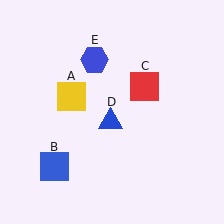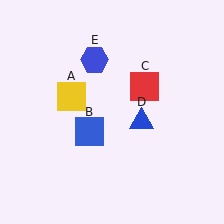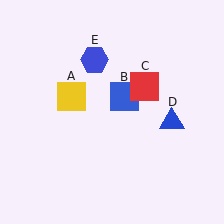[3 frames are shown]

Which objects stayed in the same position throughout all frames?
Yellow square (object A) and red square (object C) and blue hexagon (object E) remained stationary.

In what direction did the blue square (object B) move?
The blue square (object B) moved up and to the right.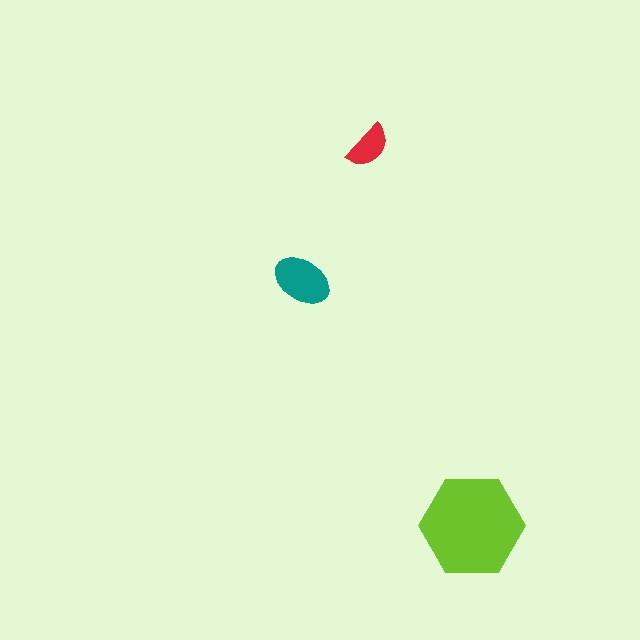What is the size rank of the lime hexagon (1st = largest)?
1st.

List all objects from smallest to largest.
The red semicircle, the teal ellipse, the lime hexagon.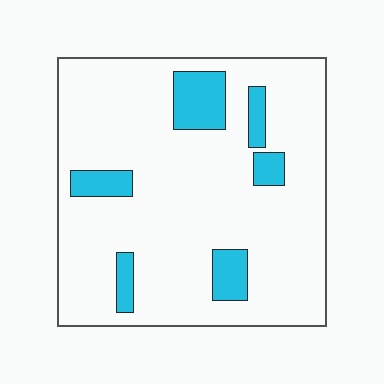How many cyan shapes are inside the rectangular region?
6.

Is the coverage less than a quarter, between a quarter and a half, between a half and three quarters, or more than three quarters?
Less than a quarter.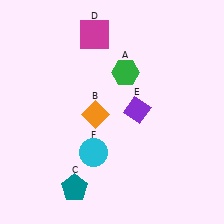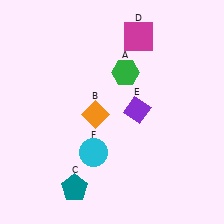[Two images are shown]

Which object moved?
The magenta square (D) moved right.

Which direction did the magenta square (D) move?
The magenta square (D) moved right.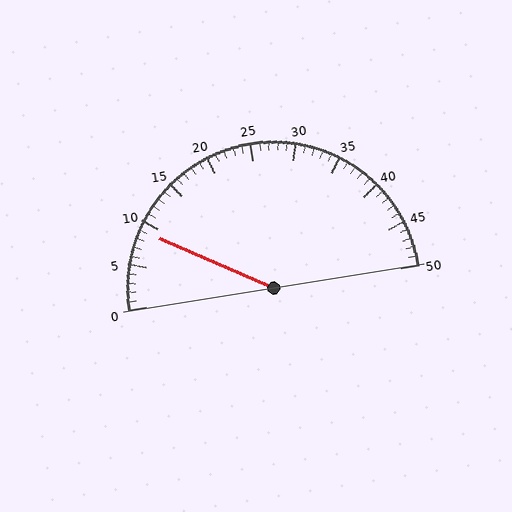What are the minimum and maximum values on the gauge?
The gauge ranges from 0 to 50.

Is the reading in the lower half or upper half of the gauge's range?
The reading is in the lower half of the range (0 to 50).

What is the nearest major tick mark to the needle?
The nearest major tick mark is 10.